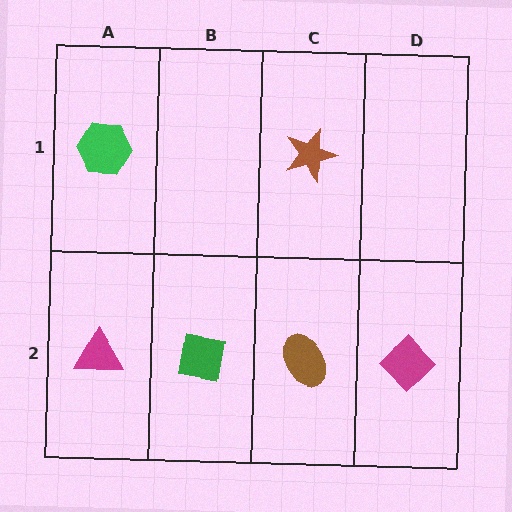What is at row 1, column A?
A green hexagon.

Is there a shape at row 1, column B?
No, that cell is empty.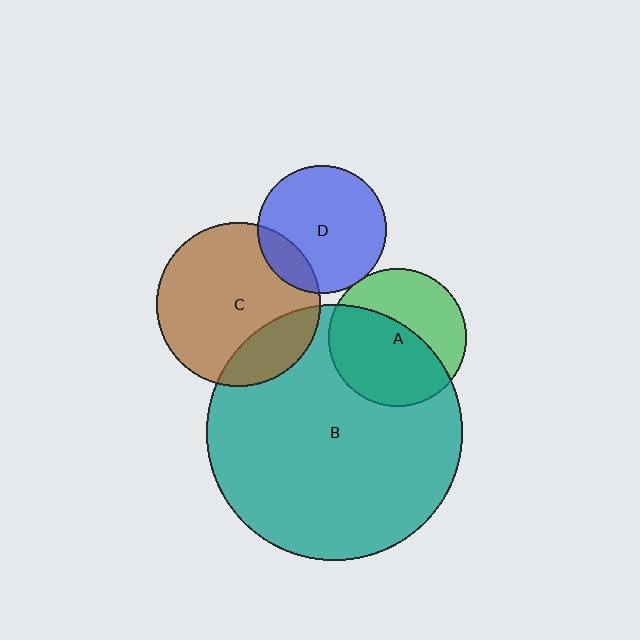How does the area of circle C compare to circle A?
Approximately 1.4 times.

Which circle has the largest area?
Circle B (teal).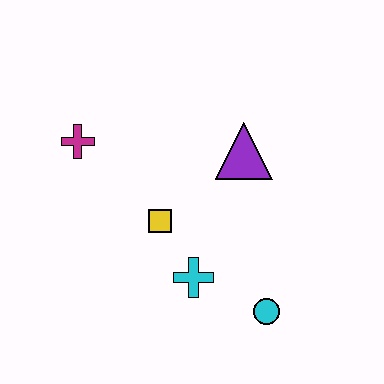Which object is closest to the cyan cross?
The yellow square is closest to the cyan cross.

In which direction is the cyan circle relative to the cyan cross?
The cyan circle is to the right of the cyan cross.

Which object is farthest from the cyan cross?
The magenta cross is farthest from the cyan cross.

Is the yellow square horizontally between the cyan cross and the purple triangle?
No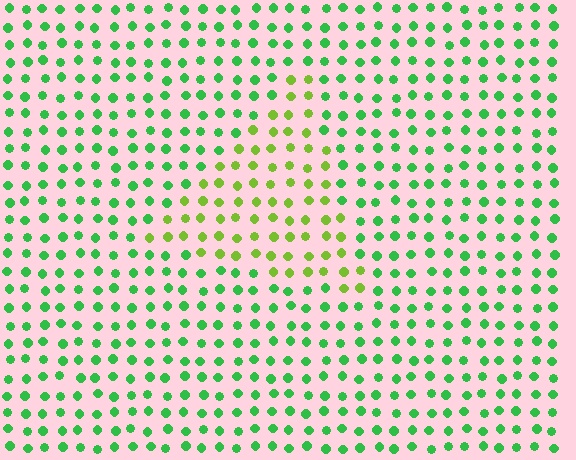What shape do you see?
I see a triangle.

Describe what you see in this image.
The image is filled with small green elements in a uniform arrangement. A triangle-shaped region is visible where the elements are tinted to a slightly different hue, forming a subtle color boundary.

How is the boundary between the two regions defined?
The boundary is defined purely by a slight shift in hue (about 39 degrees). Spacing, size, and orientation are identical on both sides.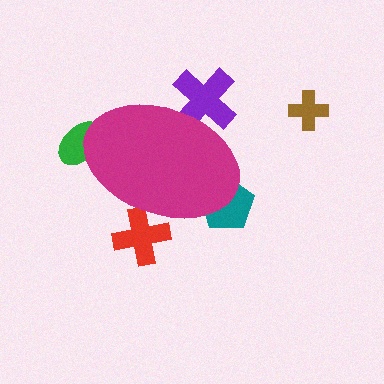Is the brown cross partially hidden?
No, the brown cross is fully visible.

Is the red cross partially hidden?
Yes, the red cross is partially hidden behind the magenta ellipse.